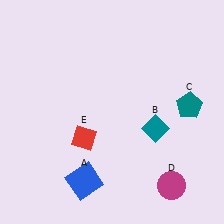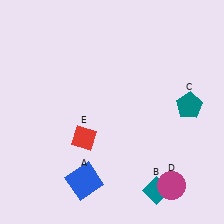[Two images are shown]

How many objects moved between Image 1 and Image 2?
1 object moved between the two images.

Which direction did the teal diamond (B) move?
The teal diamond (B) moved down.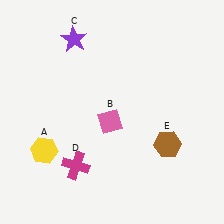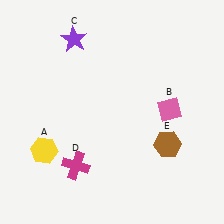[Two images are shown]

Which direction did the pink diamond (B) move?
The pink diamond (B) moved right.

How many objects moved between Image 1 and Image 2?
1 object moved between the two images.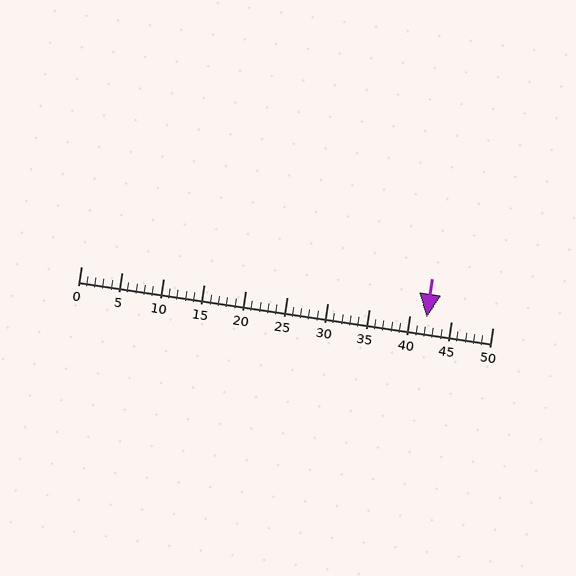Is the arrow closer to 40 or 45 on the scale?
The arrow is closer to 40.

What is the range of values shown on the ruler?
The ruler shows values from 0 to 50.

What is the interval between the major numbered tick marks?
The major tick marks are spaced 5 units apart.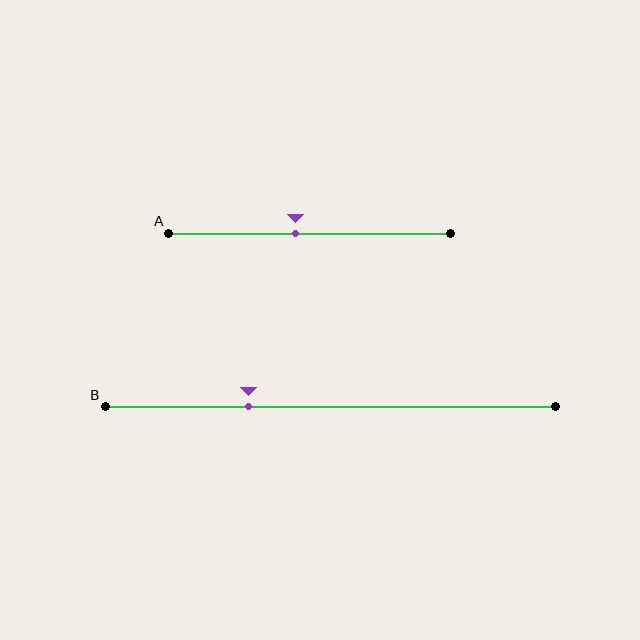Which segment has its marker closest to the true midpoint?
Segment A has its marker closest to the true midpoint.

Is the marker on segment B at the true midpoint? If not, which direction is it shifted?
No, the marker on segment B is shifted to the left by about 18% of the segment length.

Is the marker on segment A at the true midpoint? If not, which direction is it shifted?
No, the marker on segment A is shifted to the left by about 5% of the segment length.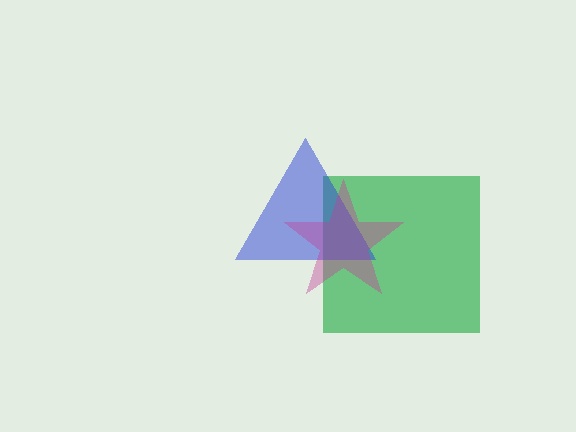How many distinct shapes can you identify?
There are 3 distinct shapes: a green square, a blue triangle, a magenta star.